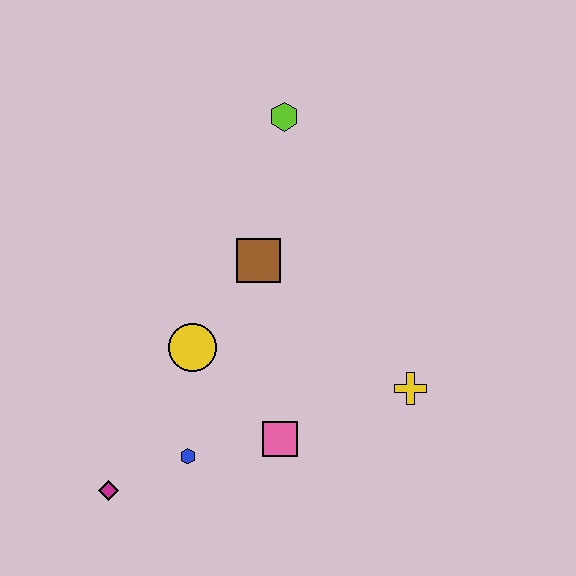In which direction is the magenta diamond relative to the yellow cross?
The magenta diamond is to the left of the yellow cross.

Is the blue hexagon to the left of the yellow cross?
Yes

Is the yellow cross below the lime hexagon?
Yes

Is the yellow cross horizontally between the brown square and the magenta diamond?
No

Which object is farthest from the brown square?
The magenta diamond is farthest from the brown square.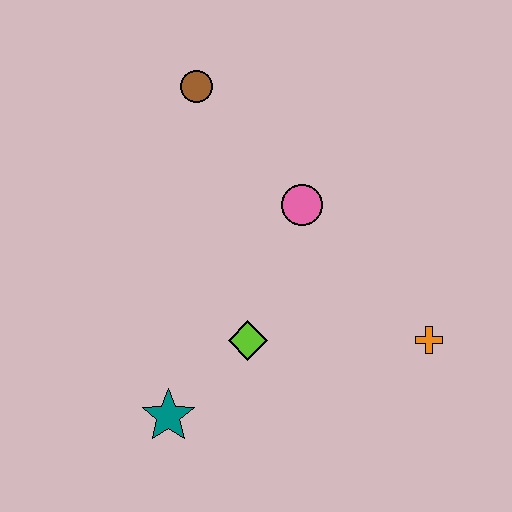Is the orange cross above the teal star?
Yes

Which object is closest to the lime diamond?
The teal star is closest to the lime diamond.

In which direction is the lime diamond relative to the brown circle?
The lime diamond is below the brown circle.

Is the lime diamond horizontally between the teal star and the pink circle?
Yes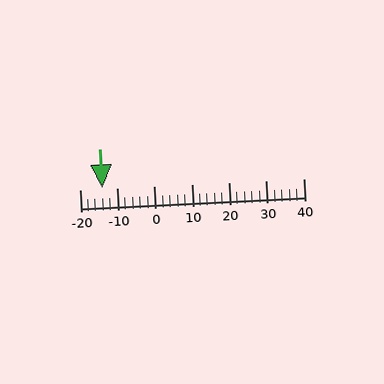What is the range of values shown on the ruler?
The ruler shows values from -20 to 40.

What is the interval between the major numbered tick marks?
The major tick marks are spaced 10 units apart.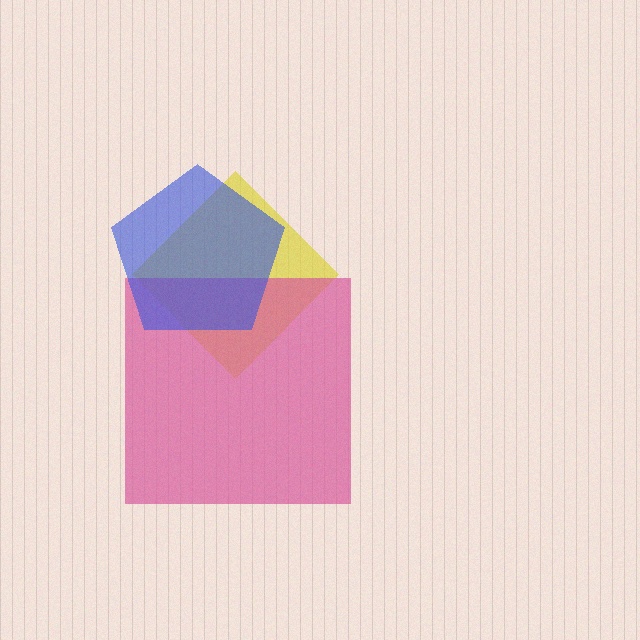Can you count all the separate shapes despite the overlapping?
Yes, there are 3 separate shapes.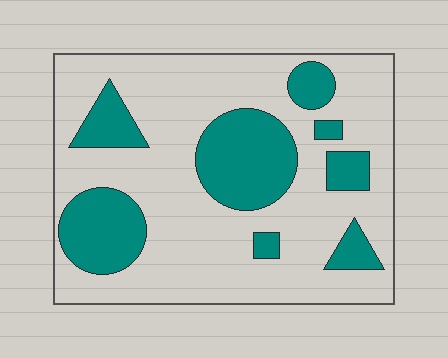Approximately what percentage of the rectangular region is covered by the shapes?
Approximately 30%.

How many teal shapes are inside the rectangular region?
8.